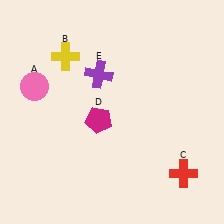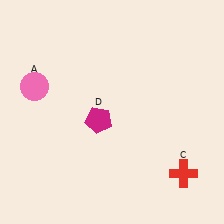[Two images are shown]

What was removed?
The yellow cross (B), the purple cross (E) were removed in Image 2.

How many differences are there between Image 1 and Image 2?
There are 2 differences between the two images.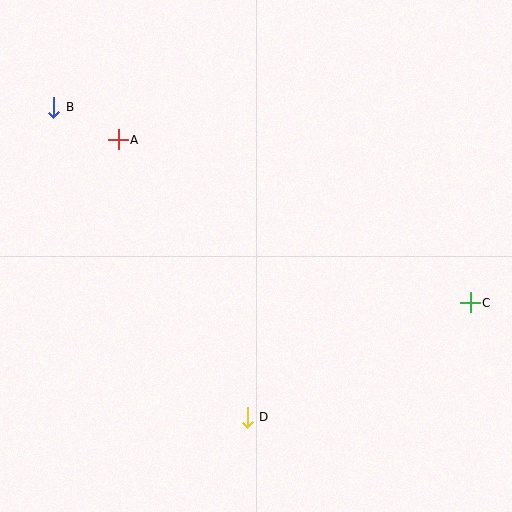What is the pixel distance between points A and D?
The distance between A and D is 306 pixels.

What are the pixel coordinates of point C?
Point C is at (470, 303).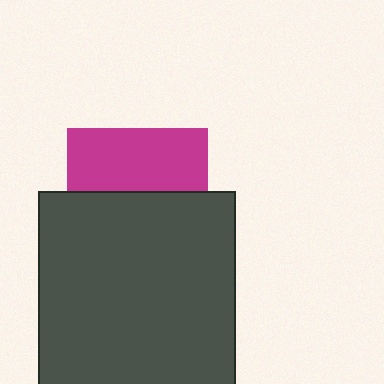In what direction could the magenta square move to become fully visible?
The magenta square could move up. That would shift it out from behind the dark gray square entirely.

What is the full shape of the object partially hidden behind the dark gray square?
The partially hidden object is a magenta square.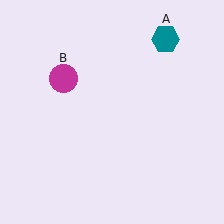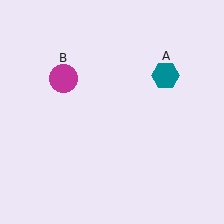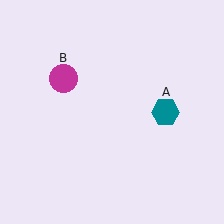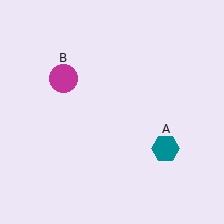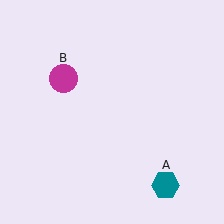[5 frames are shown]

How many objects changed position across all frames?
1 object changed position: teal hexagon (object A).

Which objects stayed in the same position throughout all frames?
Magenta circle (object B) remained stationary.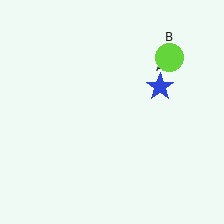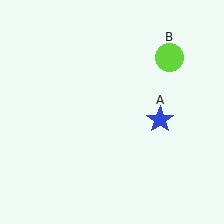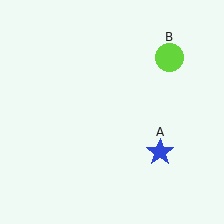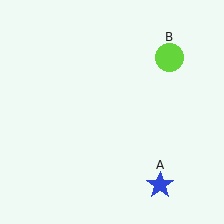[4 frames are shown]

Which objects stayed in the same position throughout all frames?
Lime circle (object B) remained stationary.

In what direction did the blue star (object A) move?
The blue star (object A) moved down.